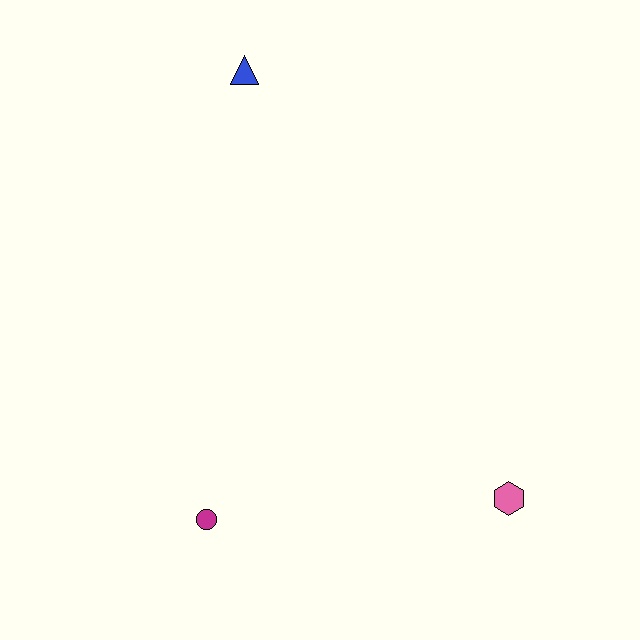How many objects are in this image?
There are 3 objects.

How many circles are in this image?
There is 1 circle.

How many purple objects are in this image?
There are no purple objects.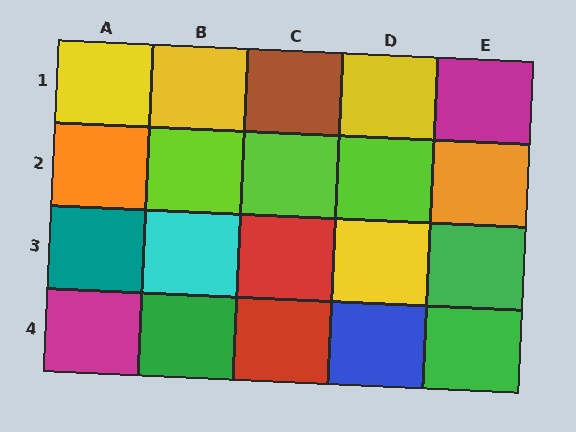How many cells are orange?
2 cells are orange.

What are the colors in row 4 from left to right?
Magenta, green, red, blue, green.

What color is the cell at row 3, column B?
Cyan.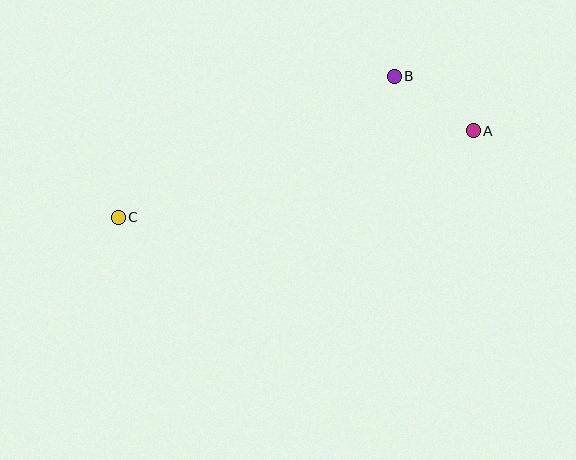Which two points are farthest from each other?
Points A and C are farthest from each other.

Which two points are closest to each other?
Points A and B are closest to each other.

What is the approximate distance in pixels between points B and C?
The distance between B and C is approximately 309 pixels.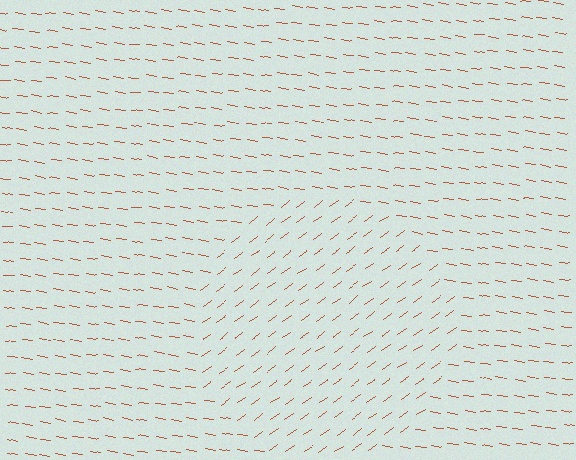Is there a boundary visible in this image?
Yes, there is a texture boundary formed by a change in line orientation.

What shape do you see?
I see a circle.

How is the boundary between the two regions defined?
The boundary is defined purely by a change in line orientation (approximately 45 degrees difference). All lines are the same color and thickness.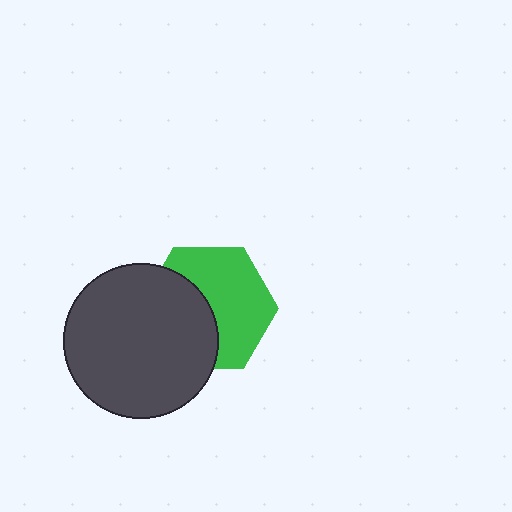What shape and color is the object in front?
The object in front is a dark gray circle.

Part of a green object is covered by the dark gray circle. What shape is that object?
It is a hexagon.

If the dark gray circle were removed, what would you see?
You would see the complete green hexagon.